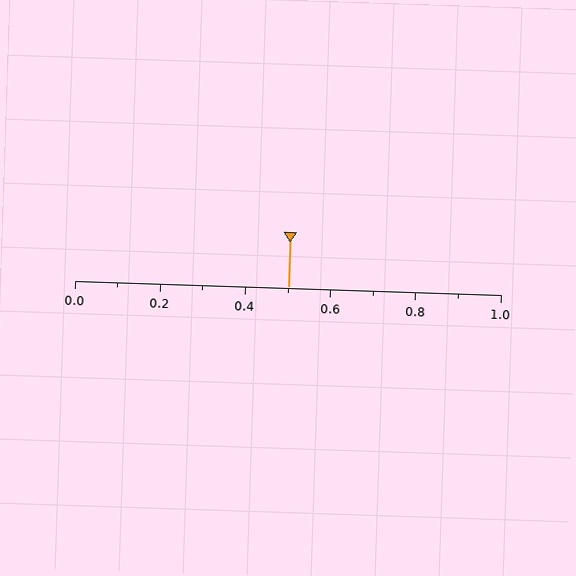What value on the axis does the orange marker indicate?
The marker indicates approximately 0.5.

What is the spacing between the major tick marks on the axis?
The major ticks are spaced 0.2 apart.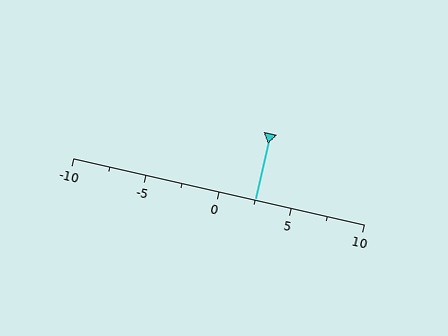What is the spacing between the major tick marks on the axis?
The major ticks are spaced 5 apart.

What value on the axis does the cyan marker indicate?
The marker indicates approximately 2.5.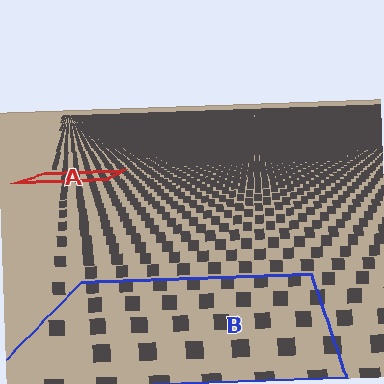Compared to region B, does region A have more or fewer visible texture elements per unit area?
Region A has more texture elements per unit area — they are packed more densely because it is farther away.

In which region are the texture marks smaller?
The texture marks are smaller in region A, because it is farther away.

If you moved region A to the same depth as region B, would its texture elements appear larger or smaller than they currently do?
They would appear larger. At a closer depth, the same texture elements are projected at a bigger on-screen size.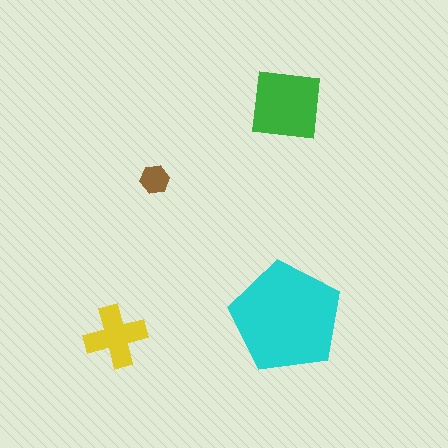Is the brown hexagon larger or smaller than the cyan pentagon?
Smaller.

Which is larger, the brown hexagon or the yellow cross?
The yellow cross.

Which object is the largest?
The cyan pentagon.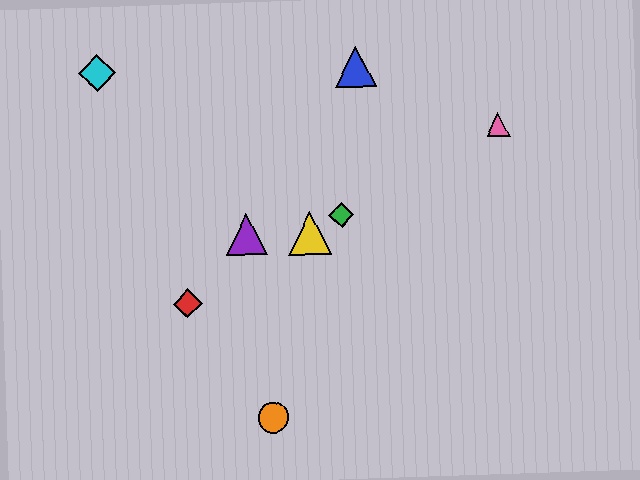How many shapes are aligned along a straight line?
4 shapes (the red diamond, the green diamond, the yellow triangle, the pink triangle) are aligned along a straight line.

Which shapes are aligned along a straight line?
The red diamond, the green diamond, the yellow triangle, the pink triangle are aligned along a straight line.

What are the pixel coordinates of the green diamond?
The green diamond is at (341, 215).